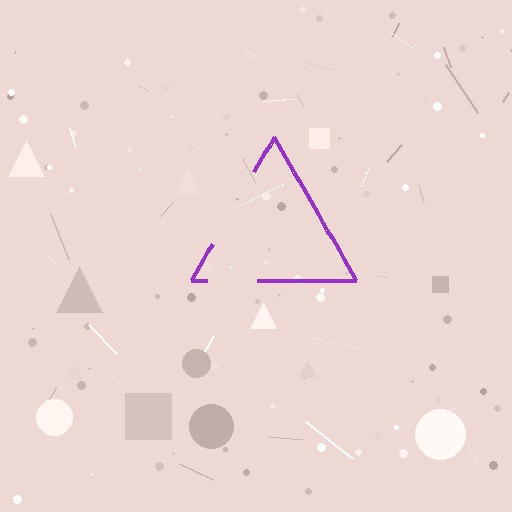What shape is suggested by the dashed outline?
The dashed outline suggests a triangle.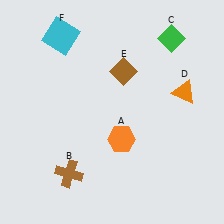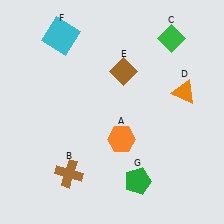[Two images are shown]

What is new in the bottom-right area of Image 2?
A green pentagon (G) was added in the bottom-right area of Image 2.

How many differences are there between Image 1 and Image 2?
There is 1 difference between the two images.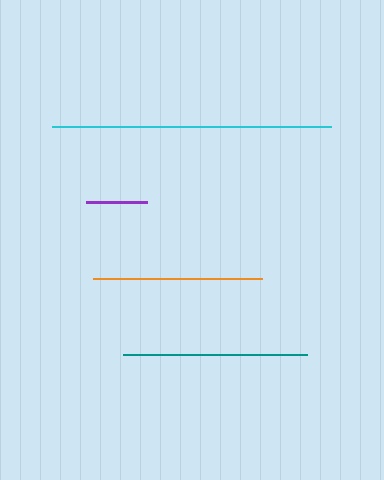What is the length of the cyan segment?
The cyan segment is approximately 279 pixels long.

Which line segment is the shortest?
The purple line is the shortest at approximately 60 pixels.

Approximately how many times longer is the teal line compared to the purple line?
The teal line is approximately 3.0 times the length of the purple line.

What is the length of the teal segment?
The teal segment is approximately 184 pixels long.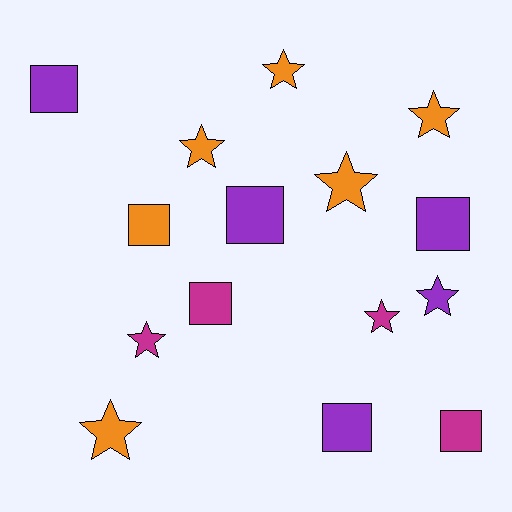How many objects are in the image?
There are 15 objects.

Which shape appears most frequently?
Star, with 8 objects.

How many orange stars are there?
There are 5 orange stars.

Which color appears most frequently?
Orange, with 6 objects.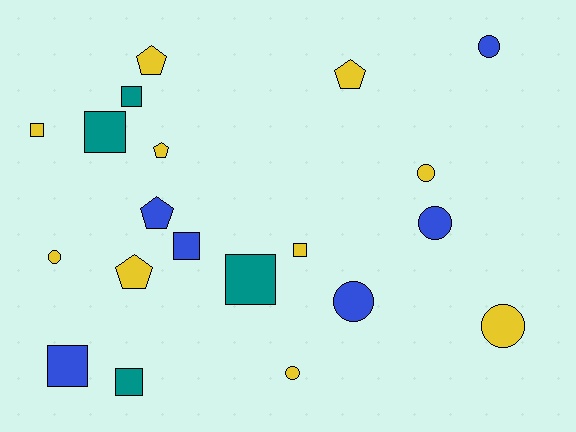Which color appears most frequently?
Yellow, with 10 objects.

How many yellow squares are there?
There are 2 yellow squares.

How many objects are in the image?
There are 20 objects.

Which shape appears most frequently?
Square, with 8 objects.